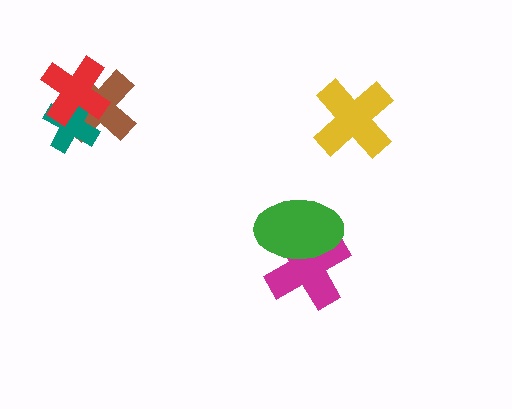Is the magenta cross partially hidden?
Yes, it is partially covered by another shape.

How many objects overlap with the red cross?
2 objects overlap with the red cross.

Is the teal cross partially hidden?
Yes, it is partially covered by another shape.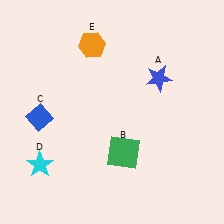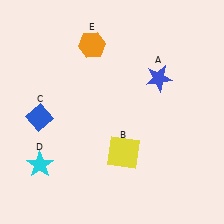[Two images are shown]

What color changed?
The square (B) changed from green in Image 1 to yellow in Image 2.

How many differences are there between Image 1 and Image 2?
There is 1 difference between the two images.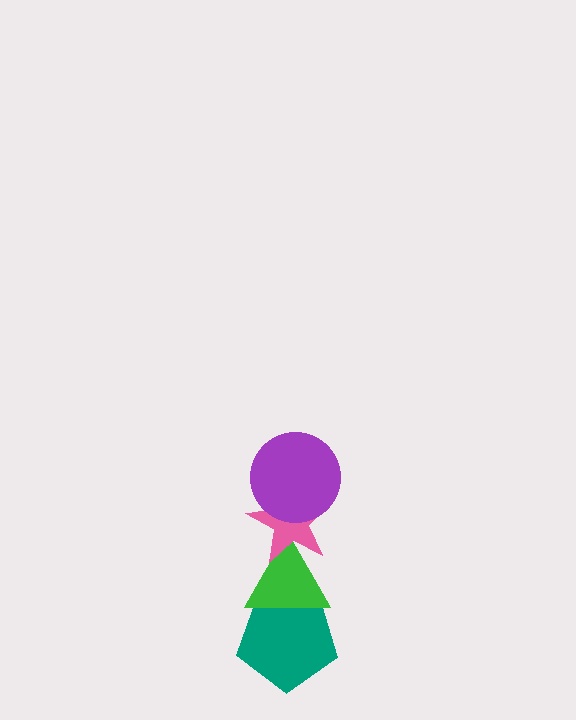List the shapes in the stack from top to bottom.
From top to bottom: the purple circle, the pink star, the green triangle, the teal pentagon.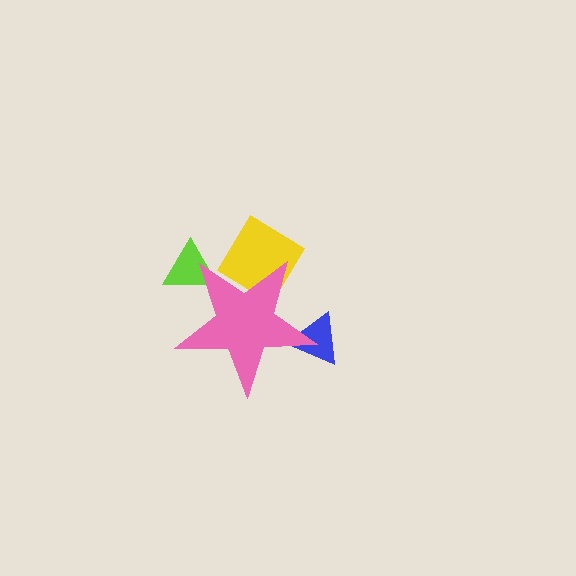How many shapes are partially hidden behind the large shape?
3 shapes are partially hidden.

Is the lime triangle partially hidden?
Yes, the lime triangle is partially hidden behind the pink star.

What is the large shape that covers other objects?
A pink star.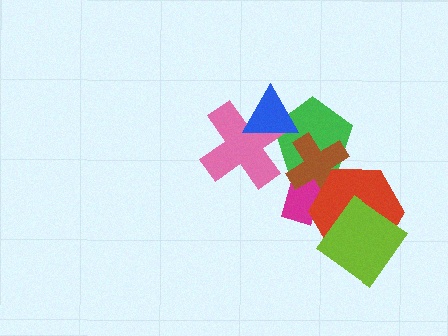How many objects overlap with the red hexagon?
3 objects overlap with the red hexagon.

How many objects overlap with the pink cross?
2 objects overlap with the pink cross.